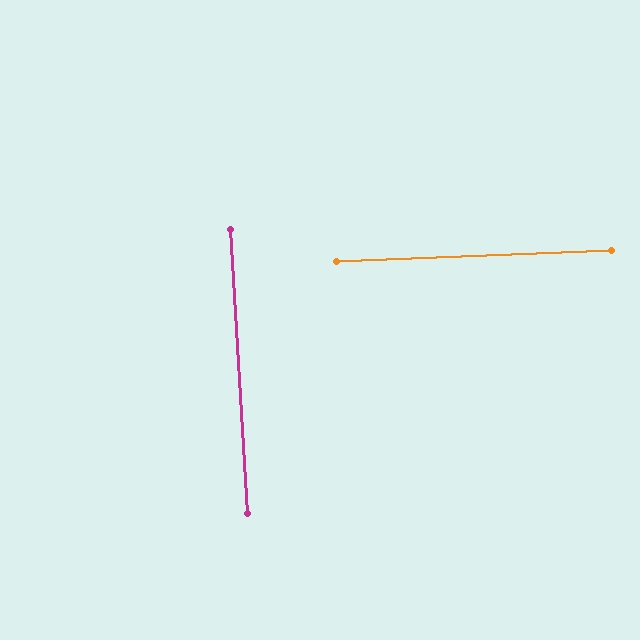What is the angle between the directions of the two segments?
Approximately 89 degrees.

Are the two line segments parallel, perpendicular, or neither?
Perpendicular — they meet at approximately 89°.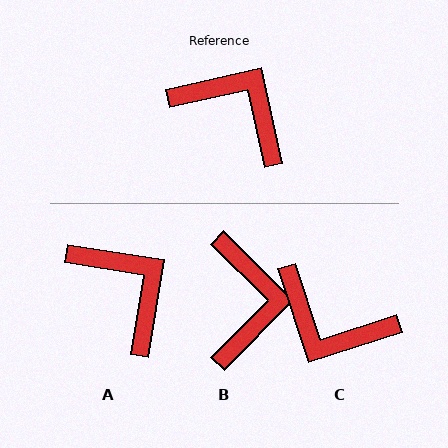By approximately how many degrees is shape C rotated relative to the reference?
Approximately 175 degrees clockwise.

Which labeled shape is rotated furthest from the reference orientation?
C, about 175 degrees away.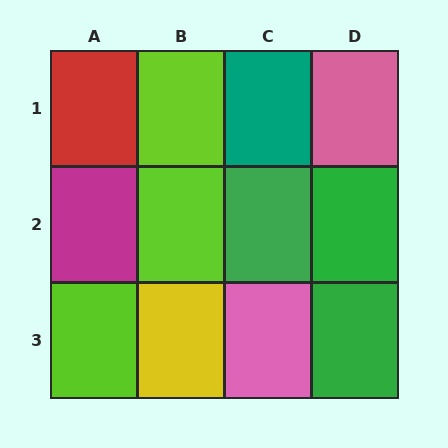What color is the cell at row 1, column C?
Teal.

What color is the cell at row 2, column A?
Magenta.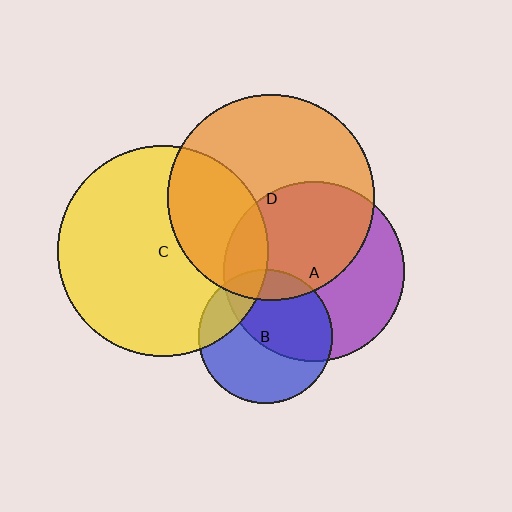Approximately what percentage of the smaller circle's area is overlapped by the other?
Approximately 15%.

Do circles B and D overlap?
Yes.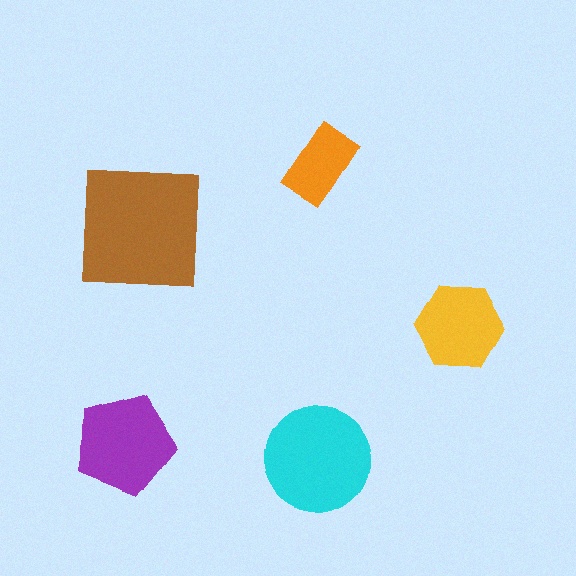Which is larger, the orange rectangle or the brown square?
The brown square.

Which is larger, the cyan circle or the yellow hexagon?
The cyan circle.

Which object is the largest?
The brown square.